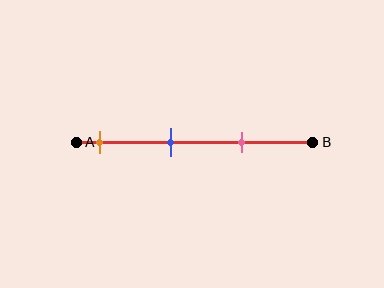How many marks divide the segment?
There are 3 marks dividing the segment.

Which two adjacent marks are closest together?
The blue and pink marks are the closest adjacent pair.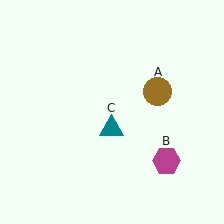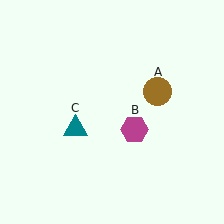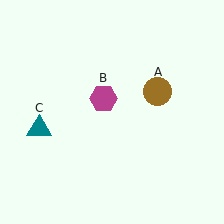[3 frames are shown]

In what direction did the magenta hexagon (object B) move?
The magenta hexagon (object B) moved up and to the left.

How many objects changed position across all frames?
2 objects changed position: magenta hexagon (object B), teal triangle (object C).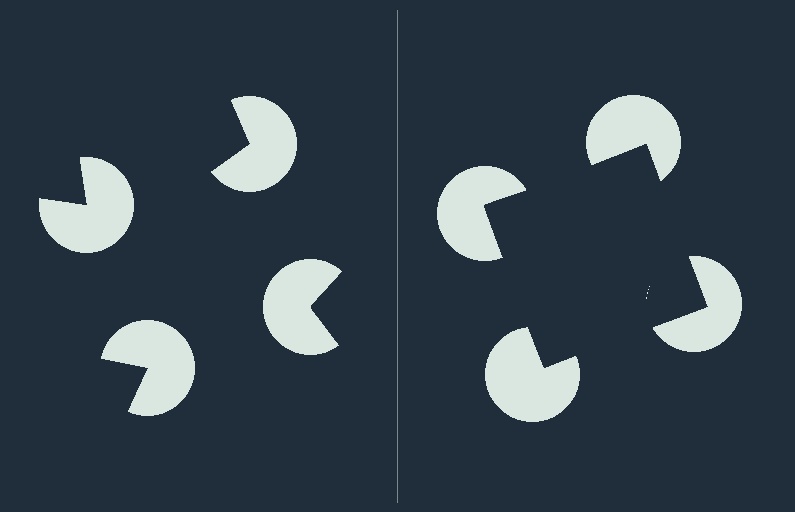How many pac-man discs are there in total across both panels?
8 — 4 on each side.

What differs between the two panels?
The pac-man discs are positioned identically on both sides; only the wedge orientations differ. On the right they align to a square; on the left they are misaligned.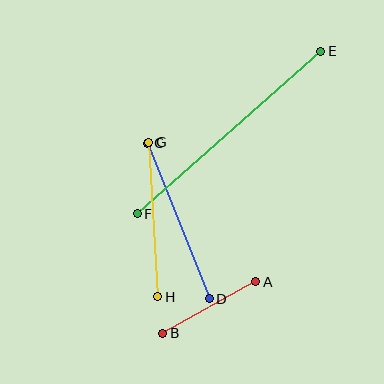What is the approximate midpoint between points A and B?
The midpoint is at approximately (209, 308) pixels.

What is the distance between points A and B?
The distance is approximately 106 pixels.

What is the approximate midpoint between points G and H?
The midpoint is at approximately (153, 220) pixels.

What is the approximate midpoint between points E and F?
The midpoint is at approximately (229, 132) pixels.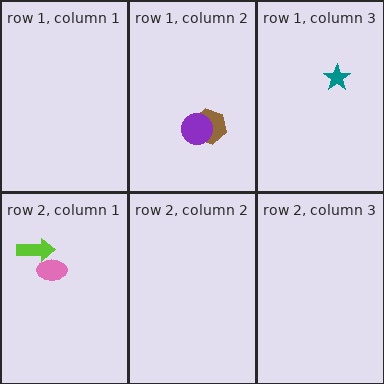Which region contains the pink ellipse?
The row 2, column 1 region.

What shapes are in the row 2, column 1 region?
The pink ellipse, the lime arrow.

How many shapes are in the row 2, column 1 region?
2.